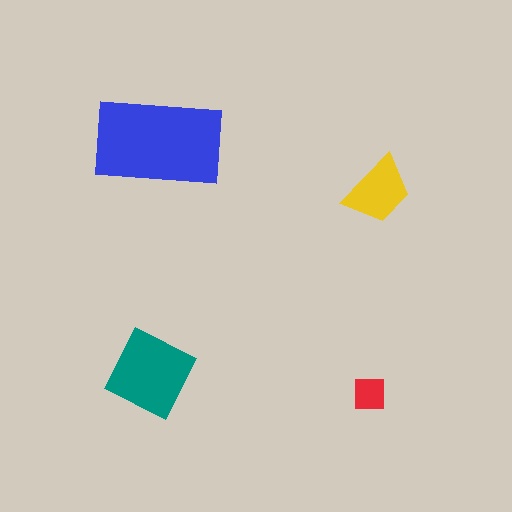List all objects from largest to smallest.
The blue rectangle, the teal diamond, the yellow trapezoid, the red square.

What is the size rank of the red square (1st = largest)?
4th.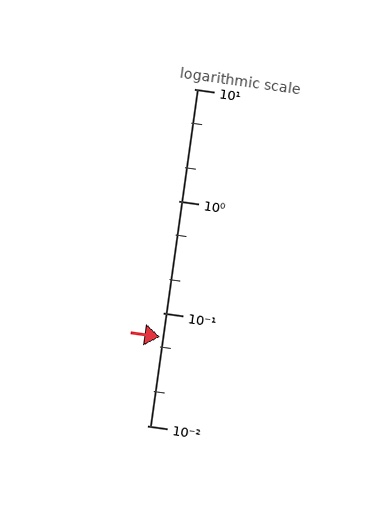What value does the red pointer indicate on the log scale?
The pointer indicates approximately 0.062.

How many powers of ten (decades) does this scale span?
The scale spans 3 decades, from 0.01 to 10.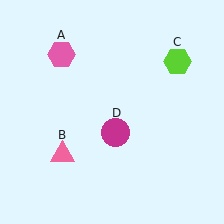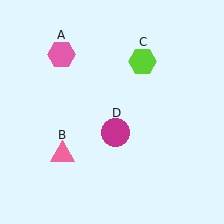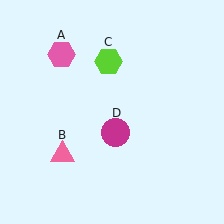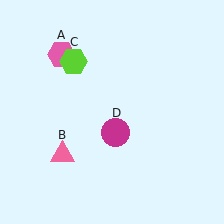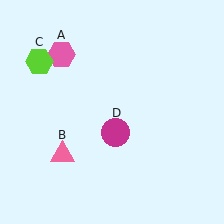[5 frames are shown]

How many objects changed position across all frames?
1 object changed position: lime hexagon (object C).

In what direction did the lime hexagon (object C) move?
The lime hexagon (object C) moved left.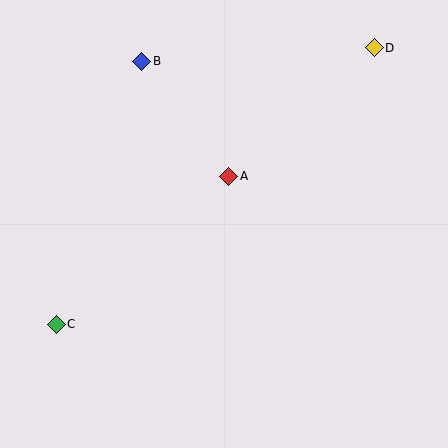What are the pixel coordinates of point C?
Point C is at (56, 324).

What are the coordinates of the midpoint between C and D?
The midpoint between C and D is at (215, 186).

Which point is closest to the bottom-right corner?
Point A is closest to the bottom-right corner.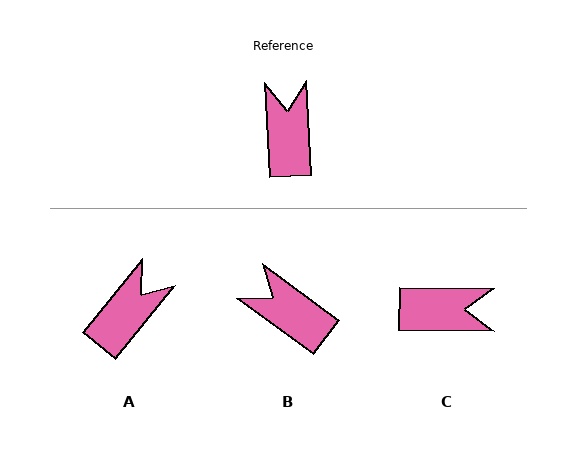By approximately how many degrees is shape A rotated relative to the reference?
Approximately 42 degrees clockwise.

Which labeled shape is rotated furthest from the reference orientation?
C, about 93 degrees away.